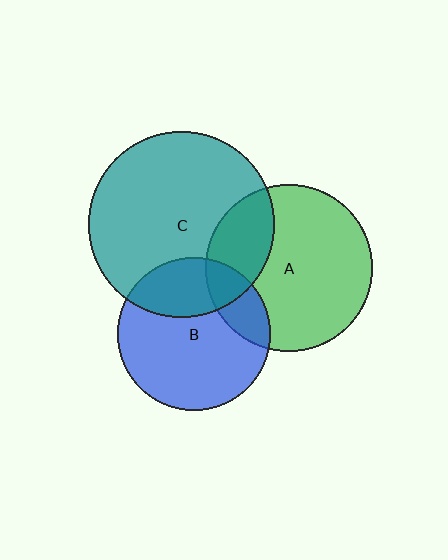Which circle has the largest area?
Circle C (teal).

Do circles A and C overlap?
Yes.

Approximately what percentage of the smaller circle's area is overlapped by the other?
Approximately 25%.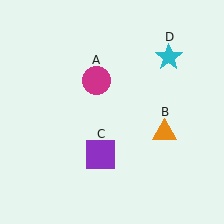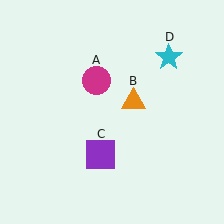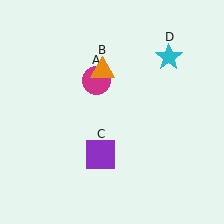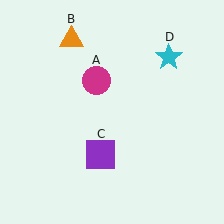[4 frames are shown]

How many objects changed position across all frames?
1 object changed position: orange triangle (object B).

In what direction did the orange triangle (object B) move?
The orange triangle (object B) moved up and to the left.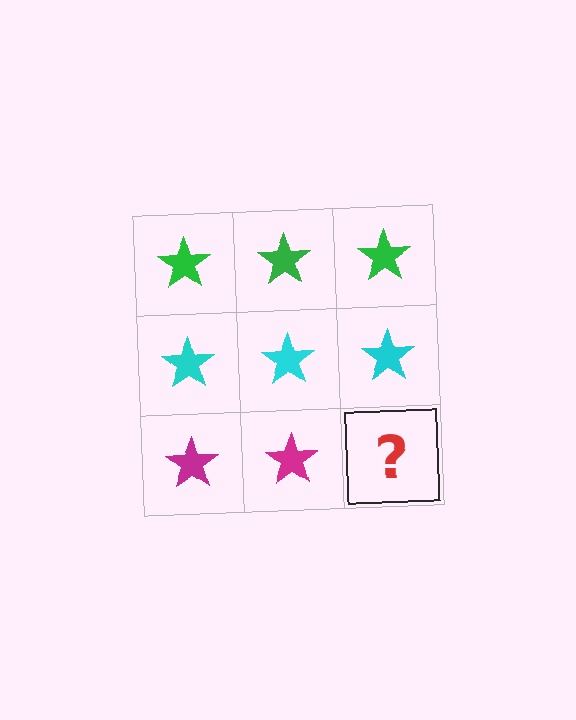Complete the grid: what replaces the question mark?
The question mark should be replaced with a magenta star.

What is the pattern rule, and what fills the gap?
The rule is that each row has a consistent color. The gap should be filled with a magenta star.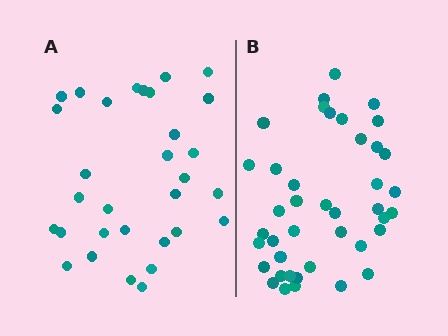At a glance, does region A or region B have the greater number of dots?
Region B (the right region) has more dots.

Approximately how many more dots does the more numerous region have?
Region B has roughly 10 or so more dots than region A.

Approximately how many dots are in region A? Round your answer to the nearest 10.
About 30 dots. (The exact count is 31, which rounds to 30.)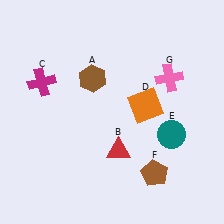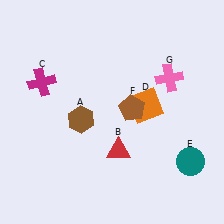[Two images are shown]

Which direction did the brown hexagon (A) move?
The brown hexagon (A) moved down.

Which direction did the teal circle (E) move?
The teal circle (E) moved down.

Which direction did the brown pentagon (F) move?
The brown pentagon (F) moved up.